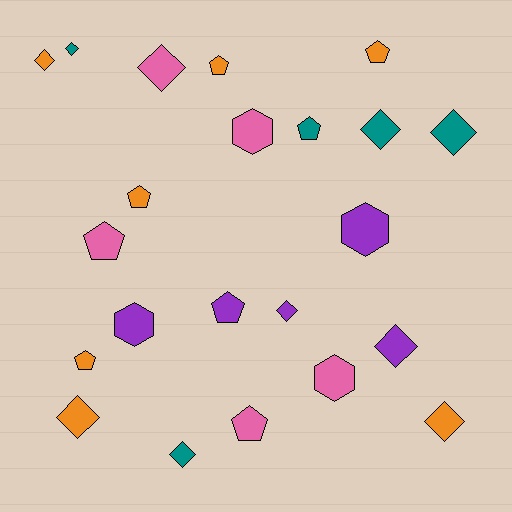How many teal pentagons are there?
There is 1 teal pentagon.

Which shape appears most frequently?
Diamond, with 10 objects.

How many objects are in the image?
There are 22 objects.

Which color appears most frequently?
Orange, with 7 objects.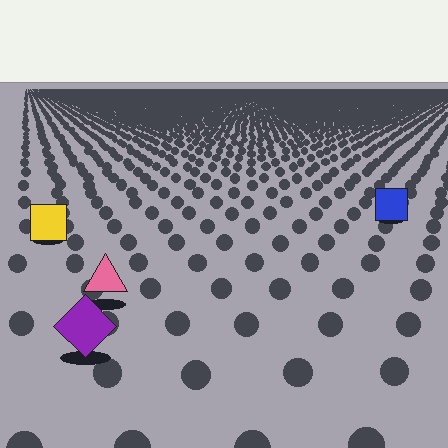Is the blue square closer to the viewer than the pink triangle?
No. The pink triangle is closer — you can tell from the texture gradient: the ground texture is coarser near it.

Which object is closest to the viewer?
The purple diamond is closest. The texture marks near it are larger and more spread out.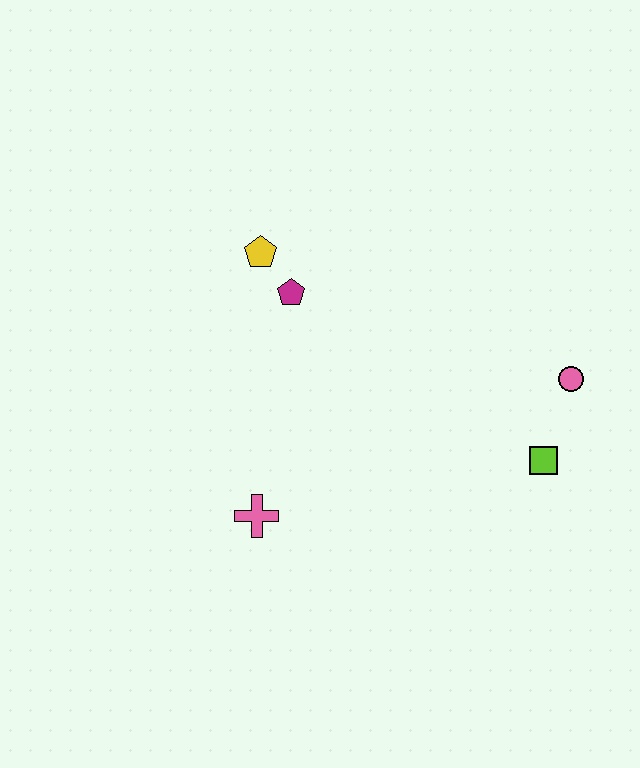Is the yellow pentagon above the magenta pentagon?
Yes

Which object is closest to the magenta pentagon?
The yellow pentagon is closest to the magenta pentagon.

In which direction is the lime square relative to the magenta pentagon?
The lime square is to the right of the magenta pentagon.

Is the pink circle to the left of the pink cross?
No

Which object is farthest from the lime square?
The yellow pentagon is farthest from the lime square.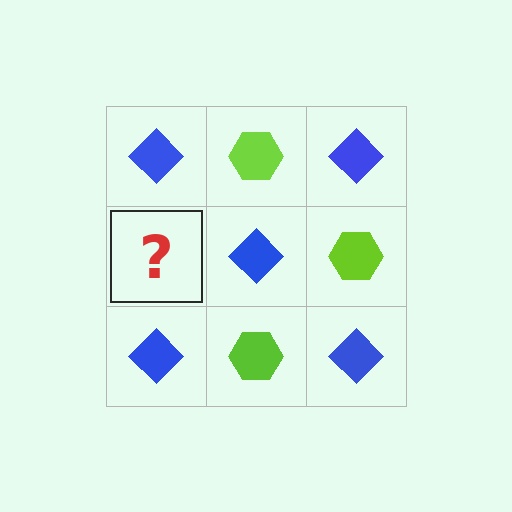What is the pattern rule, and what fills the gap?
The rule is that it alternates blue diamond and lime hexagon in a checkerboard pattern. The gap should be filled with a lime hexagon.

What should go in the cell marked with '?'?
The missing cell should contain a lime hexagon.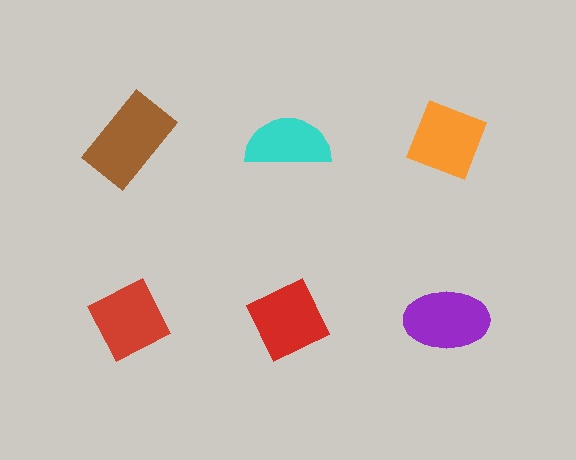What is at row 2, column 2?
A red diamond.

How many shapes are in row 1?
3 shapes.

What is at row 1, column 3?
An orange diamond.